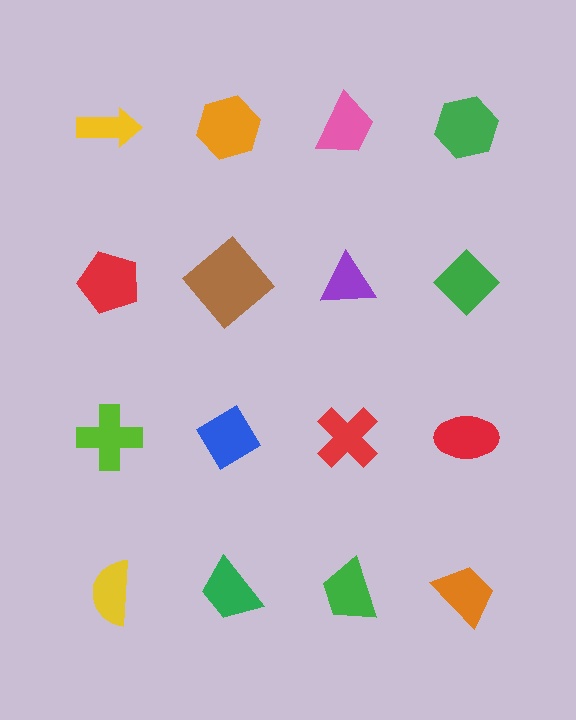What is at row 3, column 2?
A blue diamond.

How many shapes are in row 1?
4 shapes.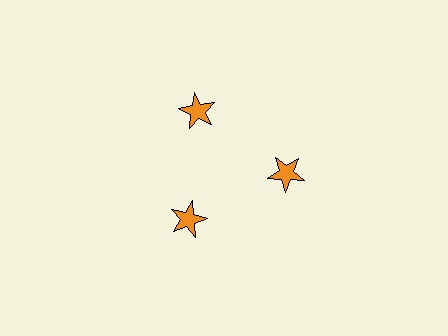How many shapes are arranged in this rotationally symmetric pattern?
There are 3 shapes, arranged in 3 groups of 1.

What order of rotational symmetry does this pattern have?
This pattern has 3-fold rotational symmetry.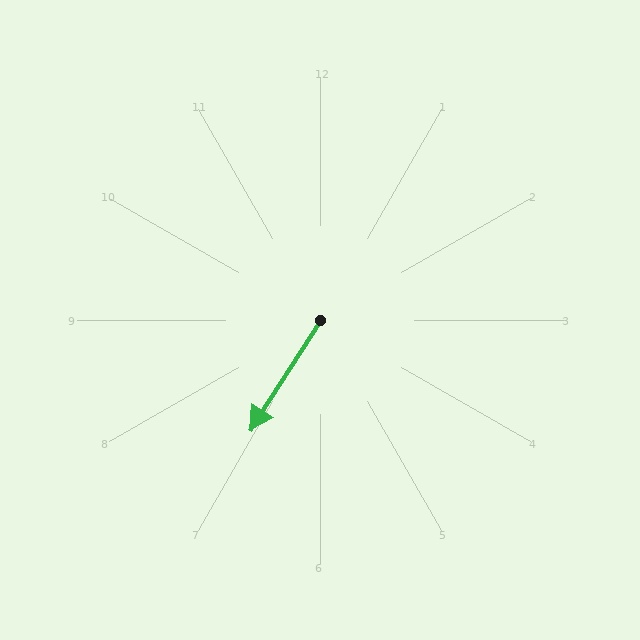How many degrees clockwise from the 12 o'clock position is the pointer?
Approximately 213 degrees.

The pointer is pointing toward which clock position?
Roughly 7 o'clock.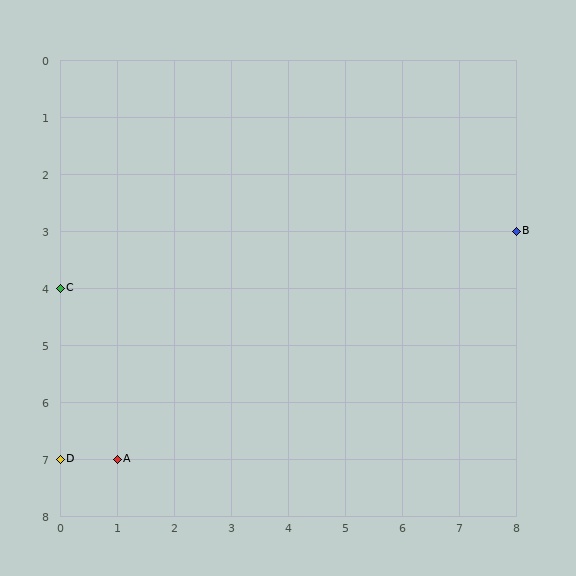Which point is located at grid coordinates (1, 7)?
Point A is at (1, 7).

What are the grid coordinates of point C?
Point C is at grid coordinates (0, 4).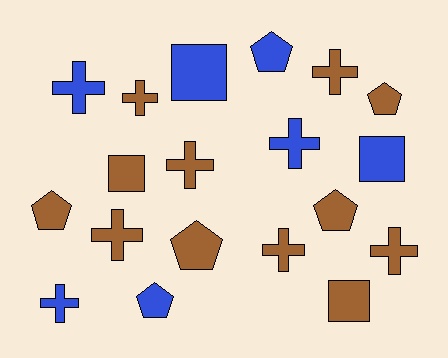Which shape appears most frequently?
Cross, with 9 objects.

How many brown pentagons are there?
There are 4 brown pentagons.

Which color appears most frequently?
Brown, with 12 objects.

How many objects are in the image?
There are 19 objects.